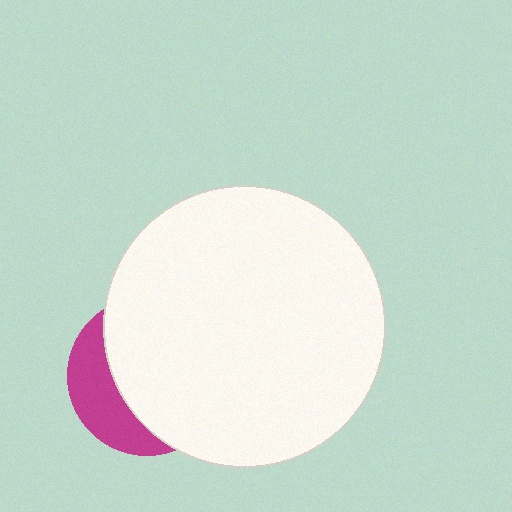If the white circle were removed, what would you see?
You would see the complete magenta circle.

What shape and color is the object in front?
The object in front is a white circle.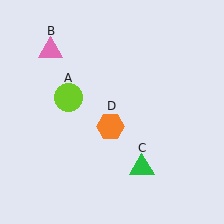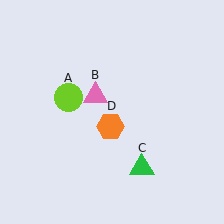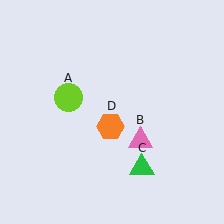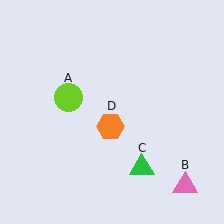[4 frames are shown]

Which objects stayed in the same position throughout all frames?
Lime circle (object A) and green triangle (object C) and orange hexagon (object D) remained stationary.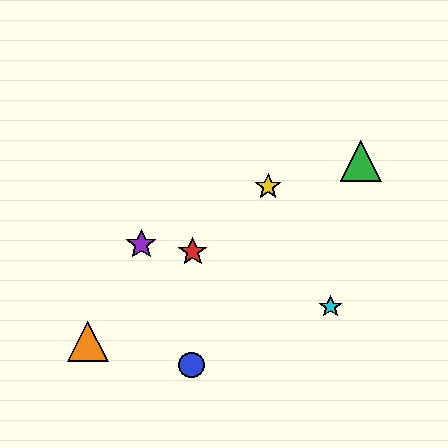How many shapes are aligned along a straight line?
3 shapes (the red star, the yellow star, the orange triangle) are aligned along a straight line.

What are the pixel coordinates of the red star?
The red star is at (193, 252).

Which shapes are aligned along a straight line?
The red star, the yellow star, the orange triangle are aligned along a straight line.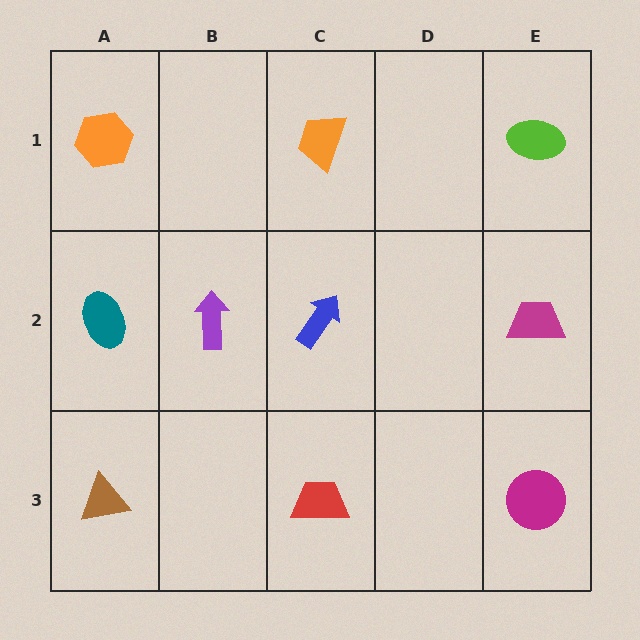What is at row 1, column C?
An orange trapezoid.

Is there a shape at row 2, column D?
No, that cell is empty.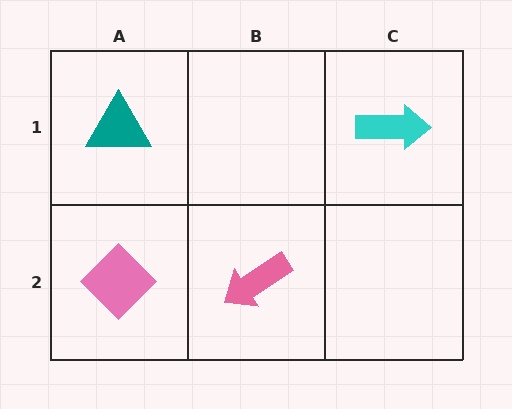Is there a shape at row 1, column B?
No, that cell is empty.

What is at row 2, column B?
A pink arrow.